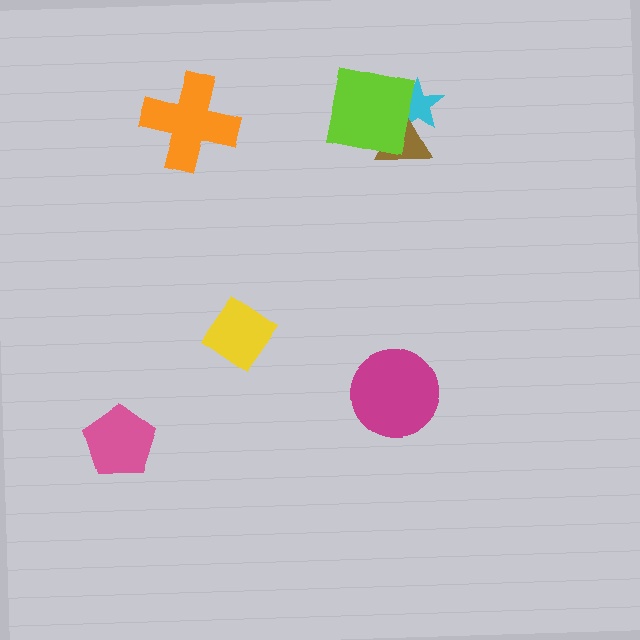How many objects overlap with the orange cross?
0 objects overlap with the orange cross.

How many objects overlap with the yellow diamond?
0 objects overlap with the yellow diamond.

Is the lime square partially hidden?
No, no other shape covers it.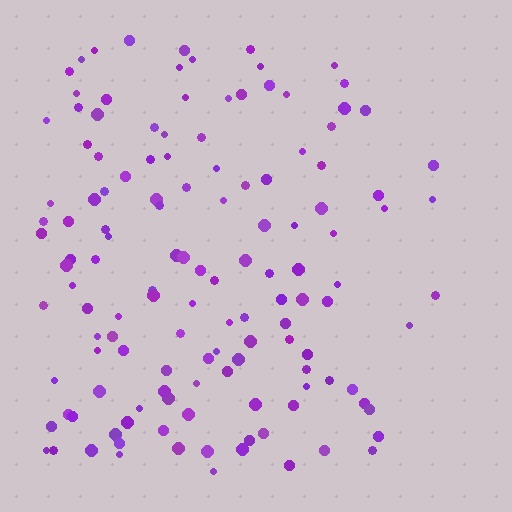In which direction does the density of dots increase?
From right to left, with the left side densest.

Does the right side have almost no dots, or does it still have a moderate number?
Still a moderate number, just noticeably fewer than the left.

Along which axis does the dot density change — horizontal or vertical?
Horizontal.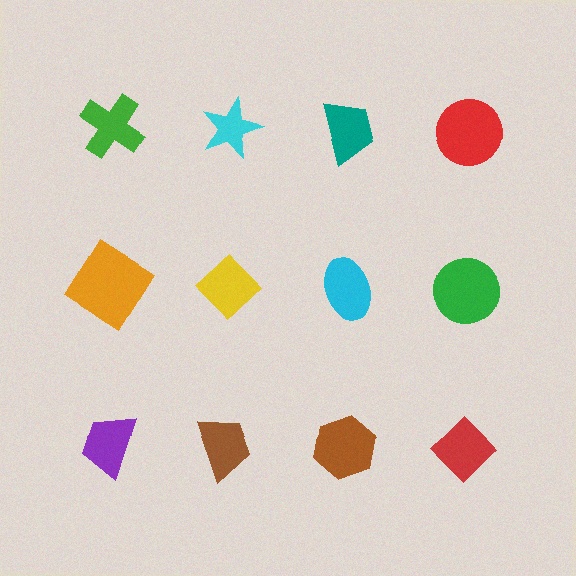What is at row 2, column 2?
A yellow diamond.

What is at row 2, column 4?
A green circle.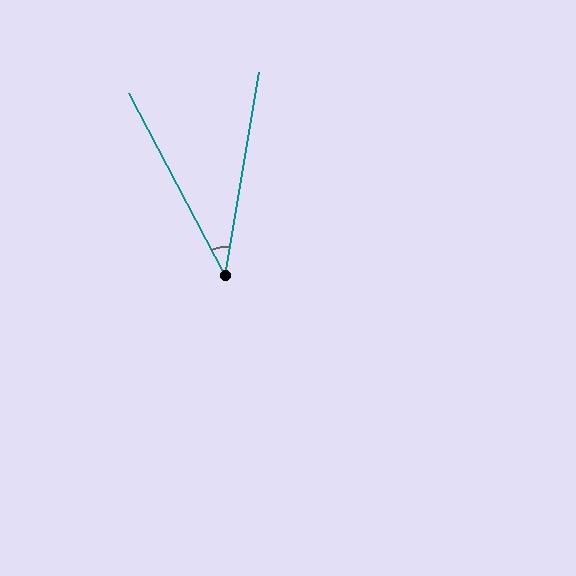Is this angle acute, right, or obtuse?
It is acute.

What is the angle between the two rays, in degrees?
Approximately 37 degrees.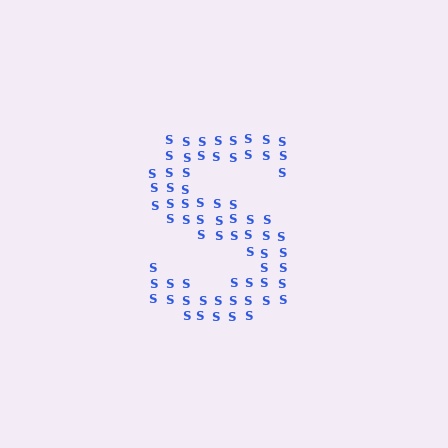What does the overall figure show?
The overall figure shows the letter S.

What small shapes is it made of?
It is made of small letter S's.